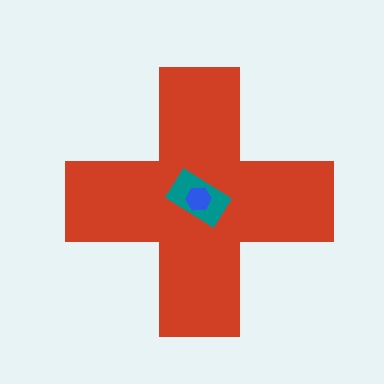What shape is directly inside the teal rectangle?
The blue hexagon.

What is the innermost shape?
The blue hexagon.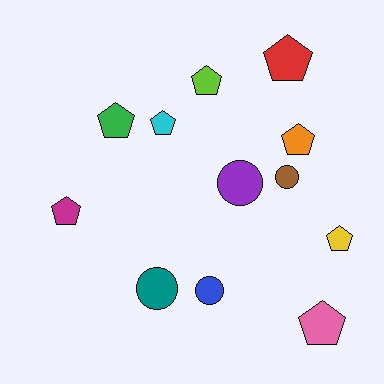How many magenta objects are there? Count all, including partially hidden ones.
There is 1 magenta object.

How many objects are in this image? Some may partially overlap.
There are 12 objects.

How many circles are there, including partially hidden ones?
There are 4 circles.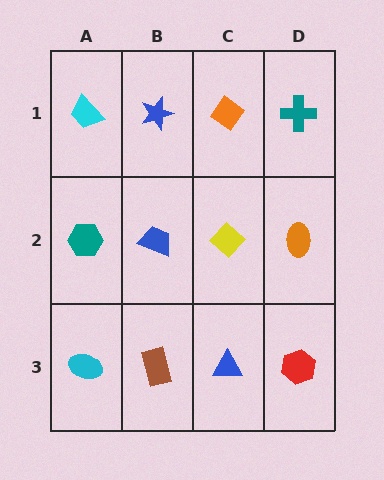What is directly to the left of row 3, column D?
A blue triangle.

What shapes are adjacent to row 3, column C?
A yellow diamond (row 2, column C), a brown rectangle (row 3, column B), a red hexagon (row 3, column D).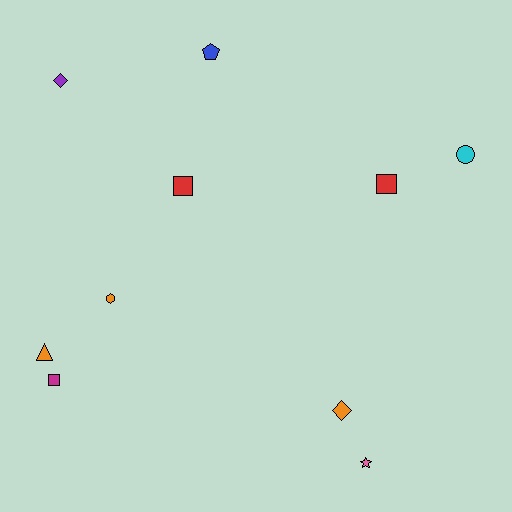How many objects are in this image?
There are 10 objects.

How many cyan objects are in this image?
There is 1 cyan object.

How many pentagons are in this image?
There is 1 pentagon.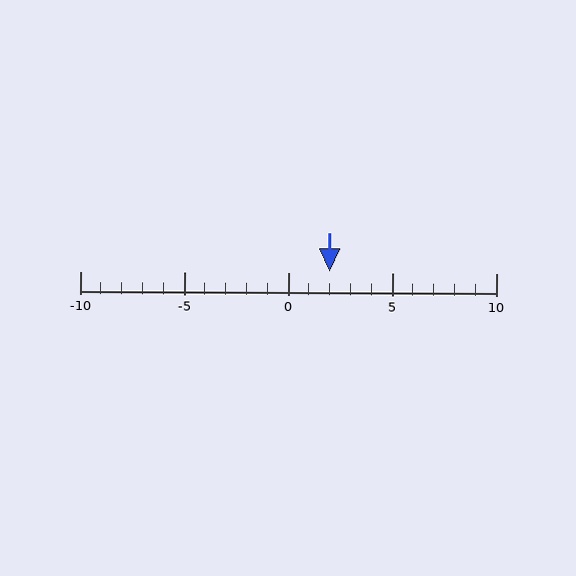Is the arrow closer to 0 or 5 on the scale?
The arrow is closer to 0.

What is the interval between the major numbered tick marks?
The major tick marks are spaced 5 units apart.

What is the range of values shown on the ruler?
The ruler shows values from -10 to 10.